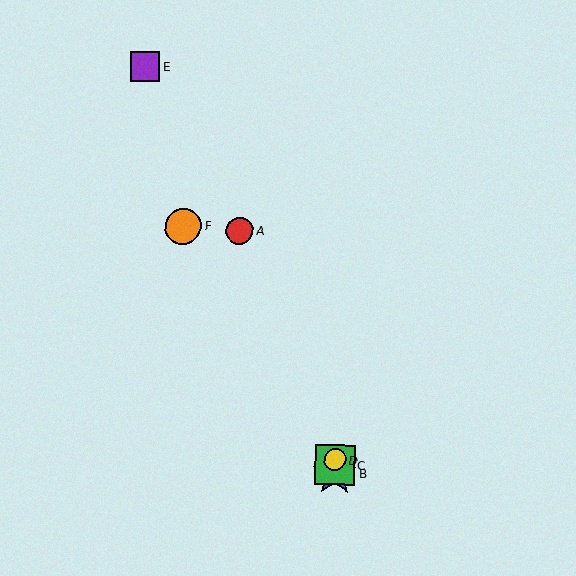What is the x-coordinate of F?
Object F is at x≈183.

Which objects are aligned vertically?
Objects B, C, D are aligned vertically.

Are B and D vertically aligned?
Yes, both are at x≈335.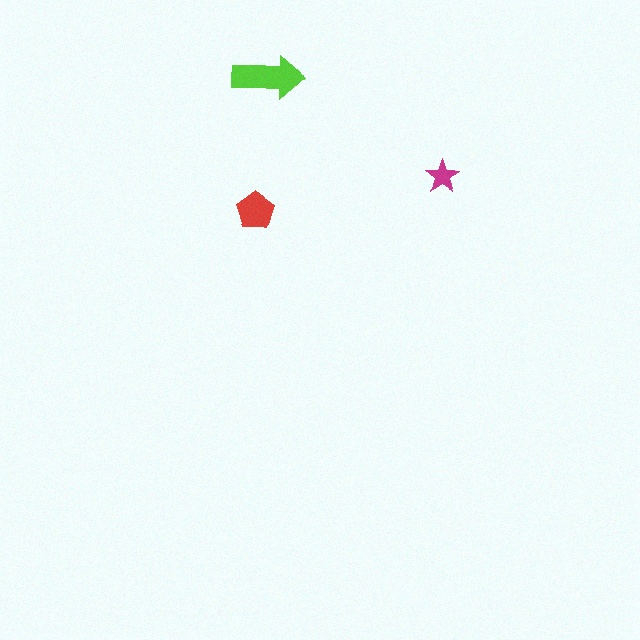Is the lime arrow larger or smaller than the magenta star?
Larger.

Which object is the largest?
The lime arrow.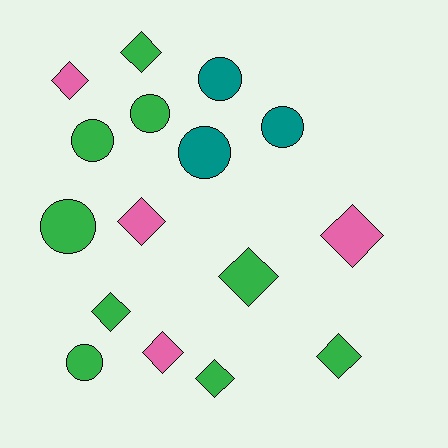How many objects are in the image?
There are 16 objects.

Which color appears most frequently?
Green, with 9 objects.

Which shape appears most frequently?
Diamond, with 9 objects.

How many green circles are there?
There are 4 green circles.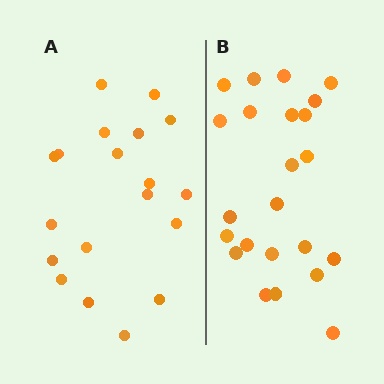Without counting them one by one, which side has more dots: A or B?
Region B (the right region) has more dots.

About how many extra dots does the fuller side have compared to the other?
Region B has about 4 more dots than region A.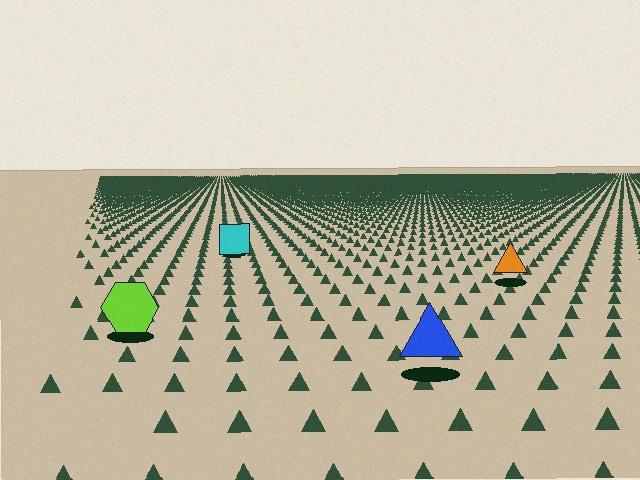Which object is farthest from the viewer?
The cyan square is farthest from the viewer. It appears smaller and the ground texture around it is denser.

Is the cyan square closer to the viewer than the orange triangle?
No. The orange triangle is closer — you can tell from the texture gradient: the ground texture is coarser near it.